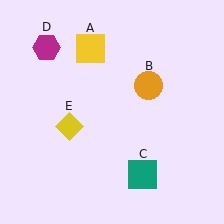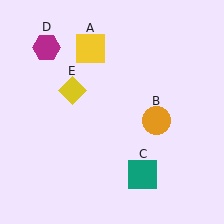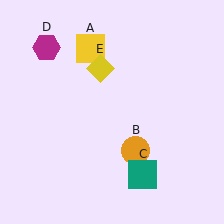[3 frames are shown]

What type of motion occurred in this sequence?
The orange circle (object B), yellow diamond (object E) rotated clockwise around the center of the scene.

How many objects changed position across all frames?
2 objects changed position: orange circle (object B), yellow diamond (object E).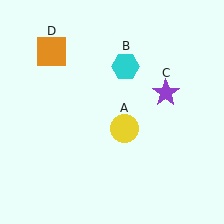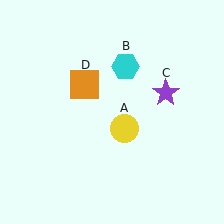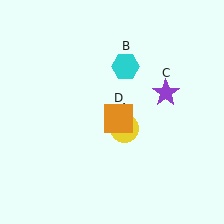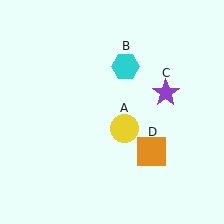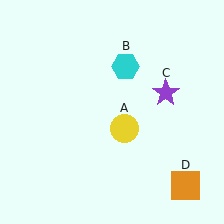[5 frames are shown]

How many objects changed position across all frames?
1 object changed position: orange square (object D).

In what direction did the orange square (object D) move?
The orange square (object D) moved down and to the right.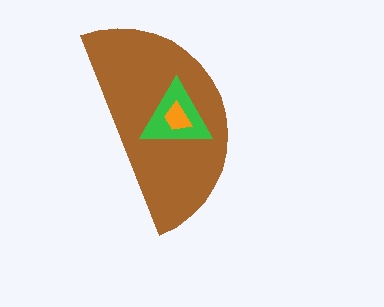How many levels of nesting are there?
3.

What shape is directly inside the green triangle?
The orange trapezoid.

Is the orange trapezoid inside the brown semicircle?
Yes.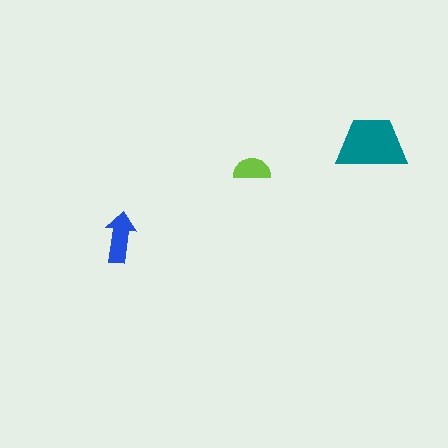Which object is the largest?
The teal trapezoid.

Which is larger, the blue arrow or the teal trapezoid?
The teal trapezoid.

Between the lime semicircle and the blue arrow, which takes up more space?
The blue arrow.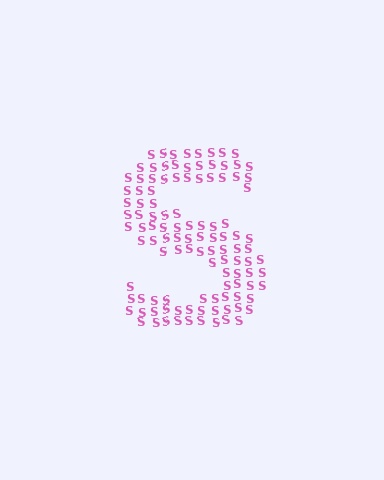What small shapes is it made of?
It is made of small letter S's.